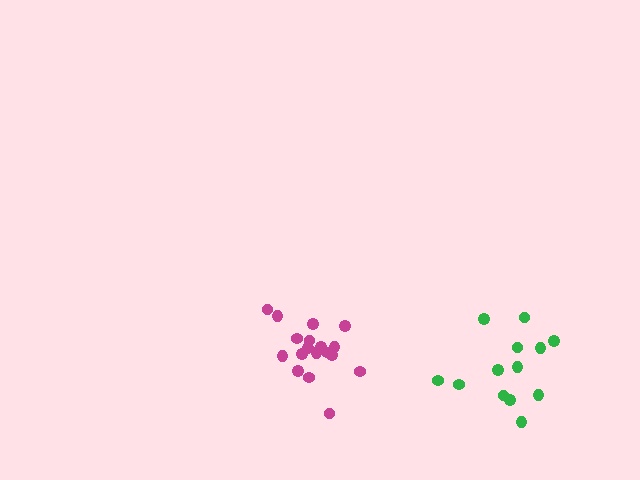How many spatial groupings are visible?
There are 2 spatial groupings.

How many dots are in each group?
Group 1: 13 dots, Group 2: 18 dots (31 total).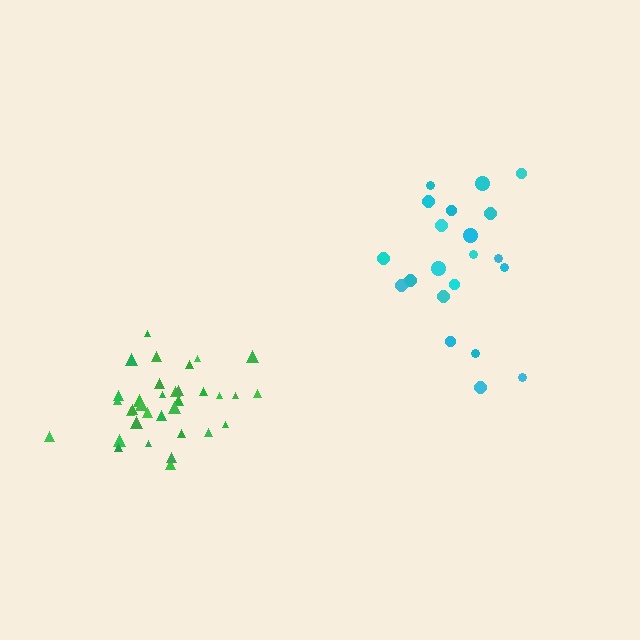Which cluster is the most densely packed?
Green.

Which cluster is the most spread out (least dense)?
Cyan.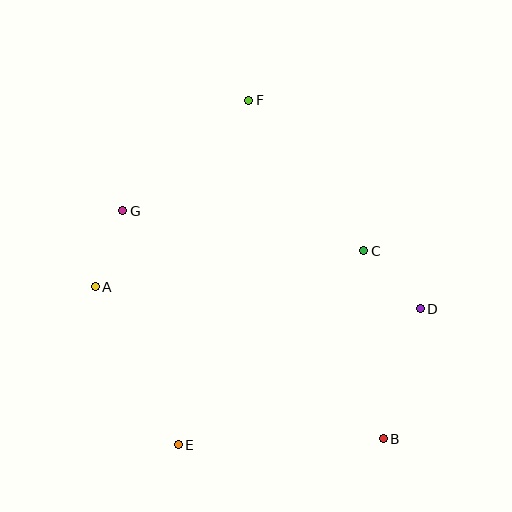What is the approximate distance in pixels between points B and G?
The distance between B and G is approximately 346 pixels.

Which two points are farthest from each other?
Points B and F are farthest from each other.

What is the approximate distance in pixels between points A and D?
The distance between A and D is approximately 326 pixels.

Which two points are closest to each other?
Points C and D are closest to each other.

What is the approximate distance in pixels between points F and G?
The distance between F and G is approximately 168 pixels.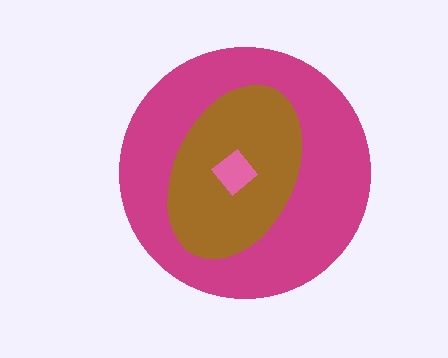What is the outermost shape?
The magenta circle.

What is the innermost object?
The pink diamond.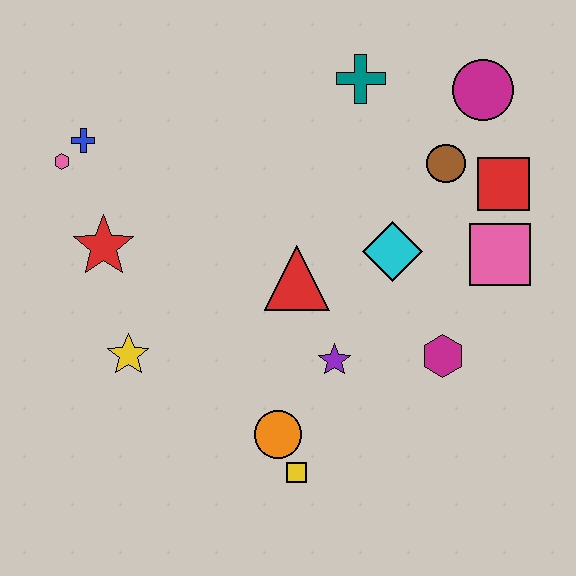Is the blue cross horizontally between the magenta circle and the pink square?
No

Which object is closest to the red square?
The brown circle is closest to the red square.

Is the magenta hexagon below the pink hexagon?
Yes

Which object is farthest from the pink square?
The pink hexagon is farthest from the pink square.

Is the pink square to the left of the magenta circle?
No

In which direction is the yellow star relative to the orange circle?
The yellow star is to the left of the orange circle.